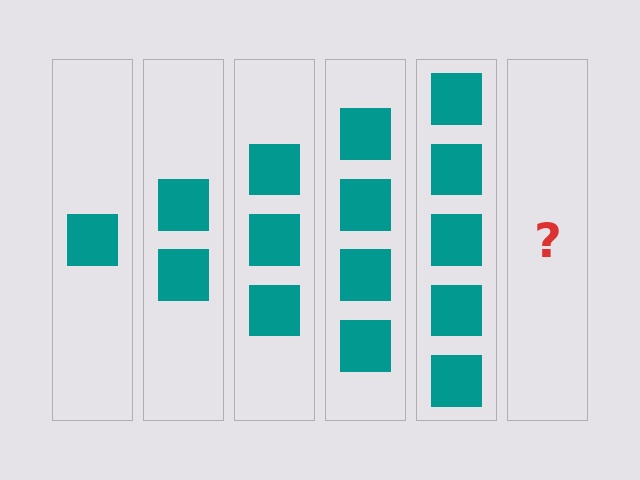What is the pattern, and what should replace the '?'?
The pattern is that each step adds one more square. The '?' should be 6 squares.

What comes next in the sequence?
The next element should be 6 squares.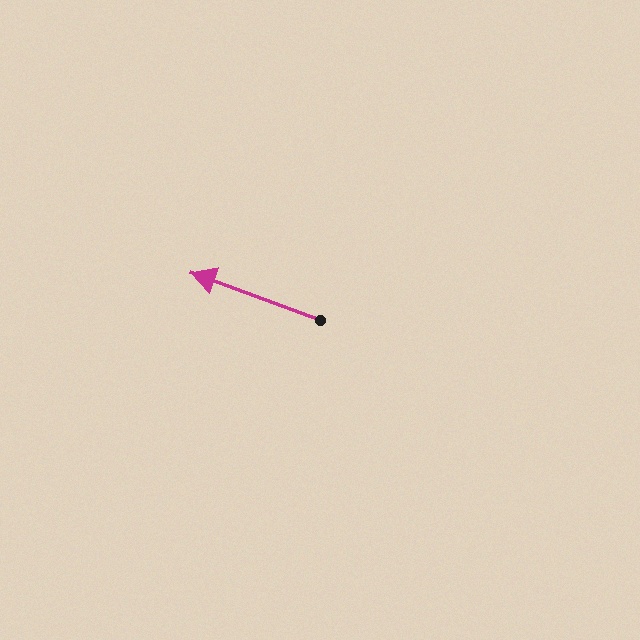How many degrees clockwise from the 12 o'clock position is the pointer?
Approximately 290 degrees.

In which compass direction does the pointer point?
West.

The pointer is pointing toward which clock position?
Roughly 10 o'clock.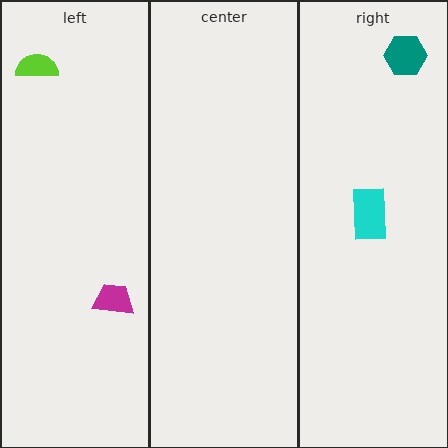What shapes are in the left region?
The magenta trapezoid, the lime semicircle.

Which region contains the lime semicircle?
The left region.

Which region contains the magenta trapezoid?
The left region.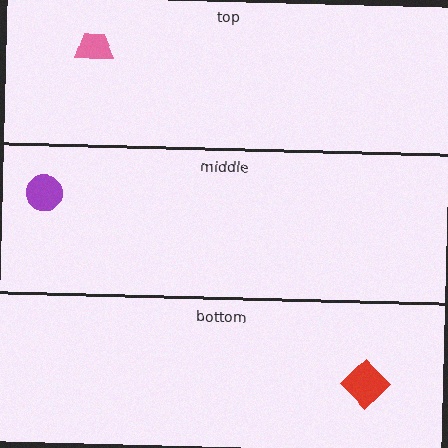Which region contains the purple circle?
The middle region.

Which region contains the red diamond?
The bottom region.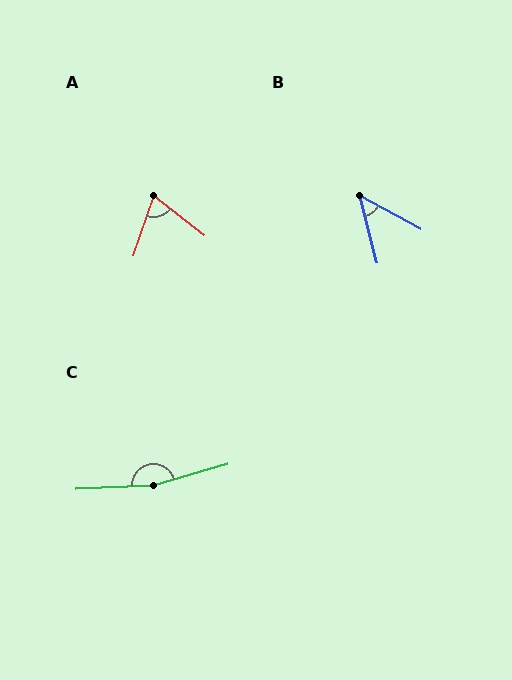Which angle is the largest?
C, at approximately 166 degrees.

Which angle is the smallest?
B, at approximately 47 degrees.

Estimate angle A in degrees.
Approximately 71 degrees.